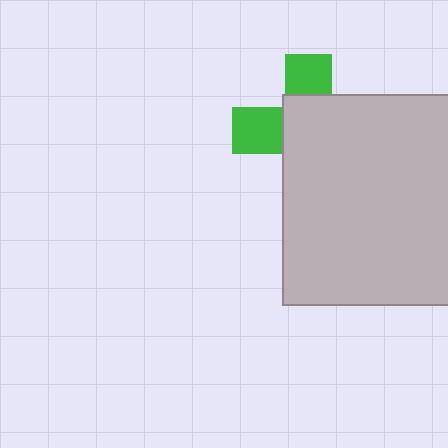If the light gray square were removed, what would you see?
You would see the complete green cross.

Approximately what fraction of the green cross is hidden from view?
Roughly 66% of the green cross is hidden behind the light gray square.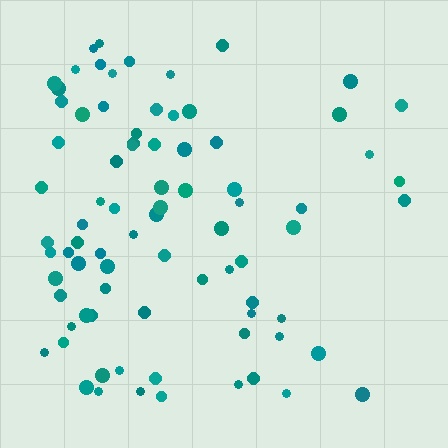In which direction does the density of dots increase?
From right to left, with the left side densest.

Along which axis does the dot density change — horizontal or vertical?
Horizontal.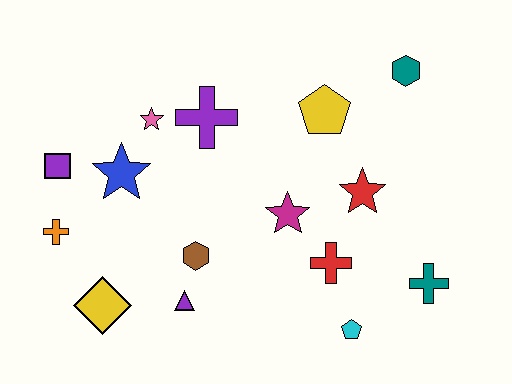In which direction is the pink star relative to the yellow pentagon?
The pink star is to the left of the yellow pentagon.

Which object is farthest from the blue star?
The teal cross is farthest from the blue star.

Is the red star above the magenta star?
Yes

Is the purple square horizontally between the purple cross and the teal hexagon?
No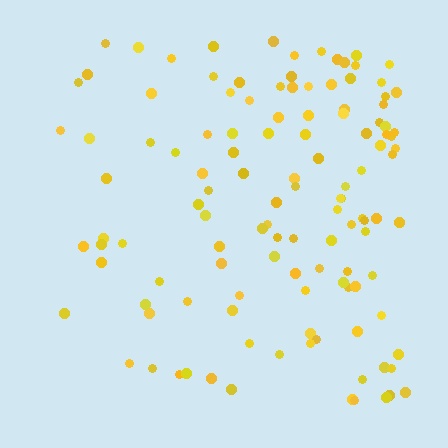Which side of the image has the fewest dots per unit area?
The left.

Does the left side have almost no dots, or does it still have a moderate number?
Still a moderate number, just noticeably fewer than the right.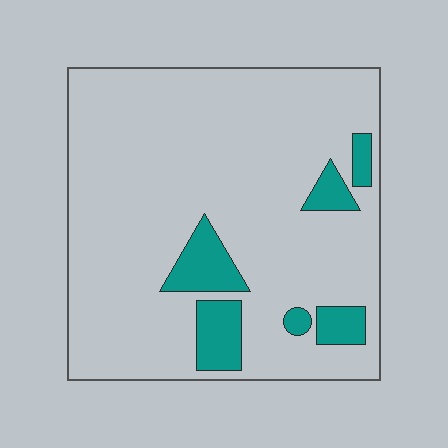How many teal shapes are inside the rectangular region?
6.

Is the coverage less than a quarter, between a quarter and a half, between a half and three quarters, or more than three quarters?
Less than a quarter.